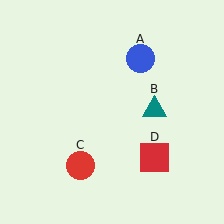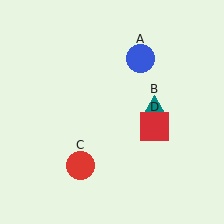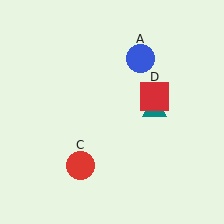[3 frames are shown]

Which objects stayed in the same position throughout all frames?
Blue circle (object A) and teal triangle (object B) and red circle (object C) remained stationary.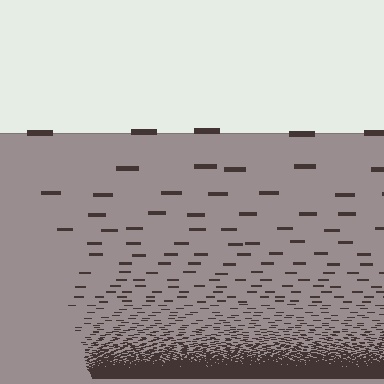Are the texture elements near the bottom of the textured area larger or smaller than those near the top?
Smaller. The gradient is inverted — elements near the bottom are smaller and denser.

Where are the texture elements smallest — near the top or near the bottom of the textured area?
Near the bottom.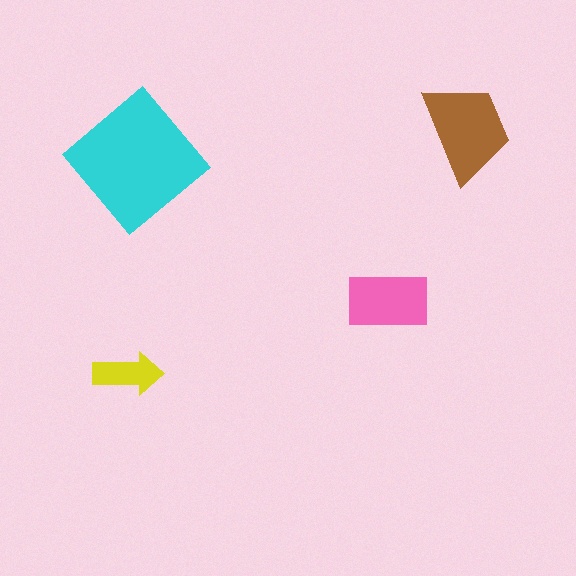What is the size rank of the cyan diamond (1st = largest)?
1st.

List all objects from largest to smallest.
The cyan diamond, the brown trapezoid, the pink rectangle, the yellow arrow.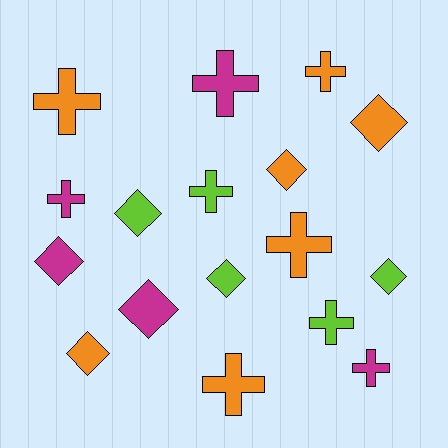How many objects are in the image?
There are 17 objects.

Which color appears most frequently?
Orange, with 7 objects.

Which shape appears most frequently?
Cross, with 9 objects.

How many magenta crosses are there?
There are 3 magenta crosses.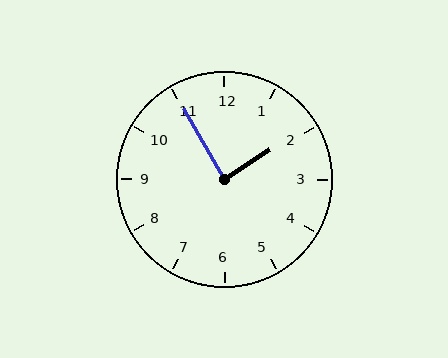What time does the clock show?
1:55.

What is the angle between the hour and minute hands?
Approximately 88 degrees.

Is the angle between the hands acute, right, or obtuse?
It is right.